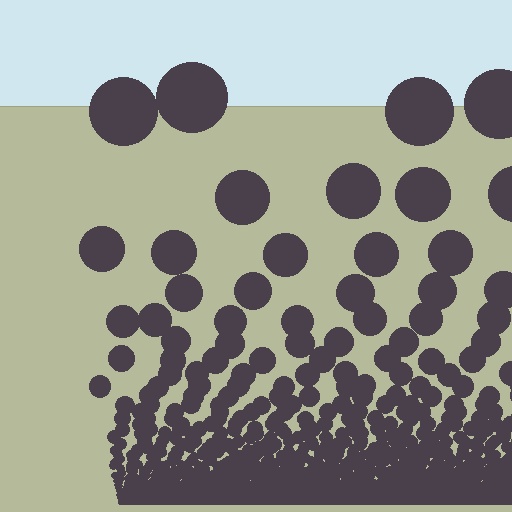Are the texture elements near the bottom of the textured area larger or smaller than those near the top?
Smaller. The gradient is inverted — elements near the bottom are smaller and denser.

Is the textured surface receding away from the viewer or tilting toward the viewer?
The surface appears to tilt toward the viewer. Texture elements get larger and sparser toward the top.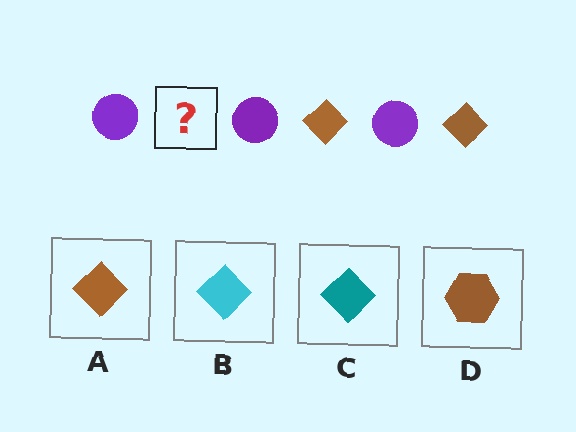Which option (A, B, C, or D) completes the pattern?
A.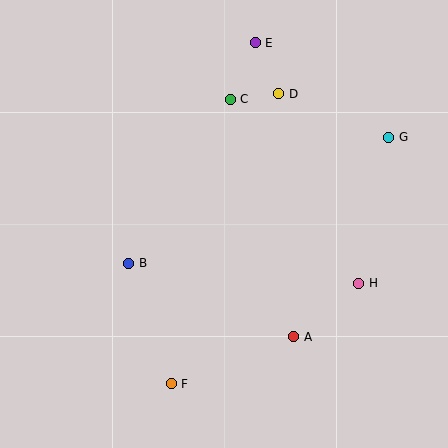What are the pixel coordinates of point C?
Point C is at (230, 99).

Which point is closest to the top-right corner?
Point G is closest to the top-right corner.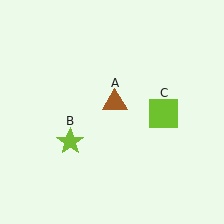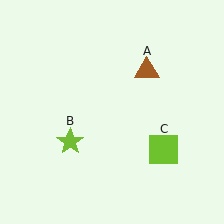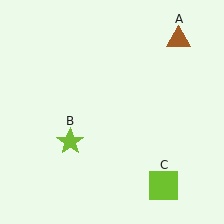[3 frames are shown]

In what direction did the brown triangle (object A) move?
The brown triangle (object A) moved up and to the right.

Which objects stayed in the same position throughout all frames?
Lime star (object B) remained stationary.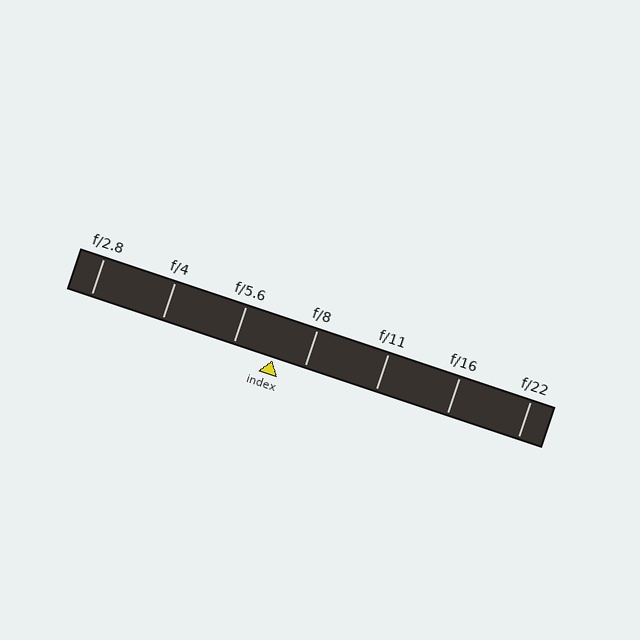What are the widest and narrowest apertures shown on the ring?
The widest aperture shown is f/2.8 and the narrowest is f/22.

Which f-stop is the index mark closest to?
The index mark is closest to f/8.